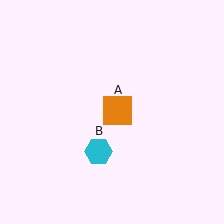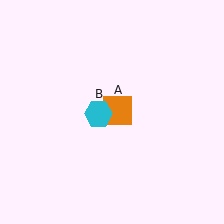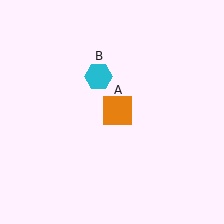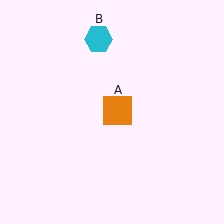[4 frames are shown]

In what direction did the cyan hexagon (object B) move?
The cyan hexagon (object B) moved up.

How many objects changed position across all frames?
1 object changed position: cyan hexagon (object B).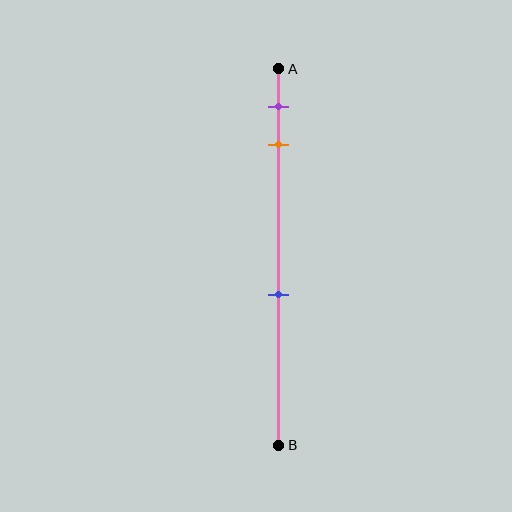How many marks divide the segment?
There are 3 marks dividing the segment.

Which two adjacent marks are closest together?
The purple and orange marks are the closest adjacent pair.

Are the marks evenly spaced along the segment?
No, the marks are not evenly spaced.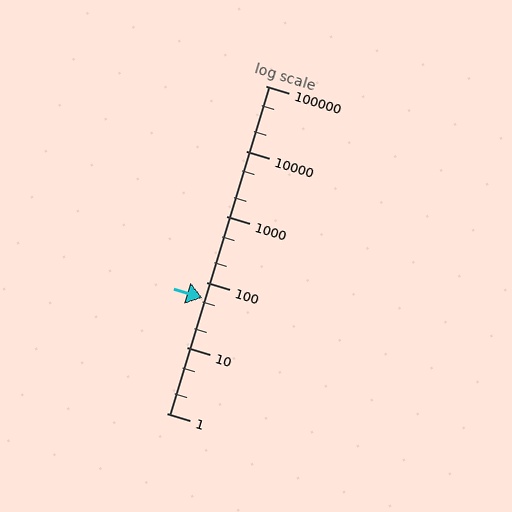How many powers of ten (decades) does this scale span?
The scale spans 5 decades, from 1 to 100000.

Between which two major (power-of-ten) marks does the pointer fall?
The pointer is between 10 and 100.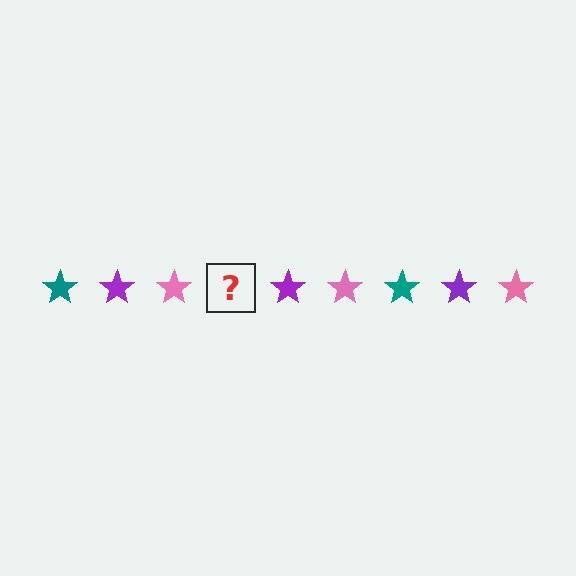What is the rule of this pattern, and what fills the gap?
The rule is that the pattern cycles through teal, purple, pink stars. The gap should be filled with a teal star.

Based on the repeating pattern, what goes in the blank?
The blank should be a teal star.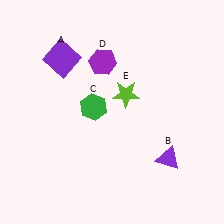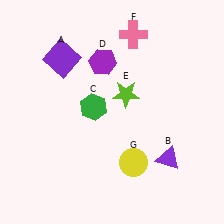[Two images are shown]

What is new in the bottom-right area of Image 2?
A yellow circle (G) was added in the bottom-right area of Image 2.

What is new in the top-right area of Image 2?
A pink cross (F) was added in the top-right area of Image 2.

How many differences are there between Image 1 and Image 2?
There are 2 differences between the two images.